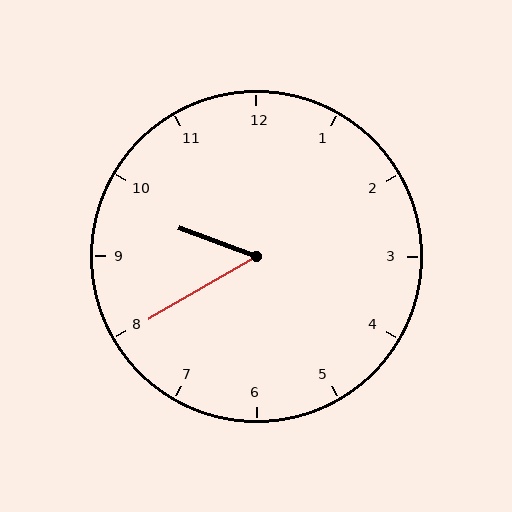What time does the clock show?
9:40.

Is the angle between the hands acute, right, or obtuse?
It is acute.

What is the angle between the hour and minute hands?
Approximately 50 degrees.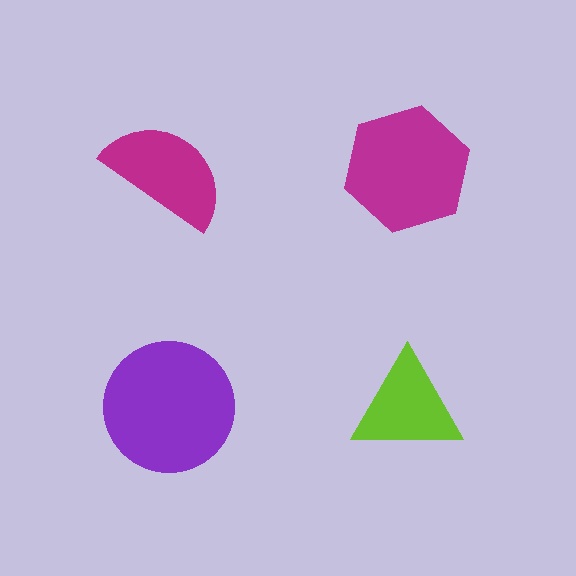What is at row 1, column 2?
A magenta hexagon.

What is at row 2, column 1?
A purple circle.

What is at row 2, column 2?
A lime triangle.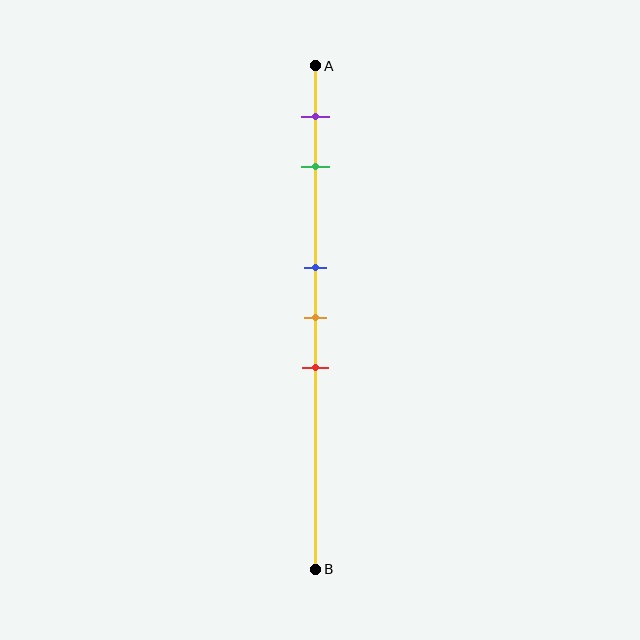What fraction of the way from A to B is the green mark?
The green mark is approximately 20% (0.2) of the way from A to B.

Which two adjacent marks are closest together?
The blue and orange marks are the closest adjacent pair.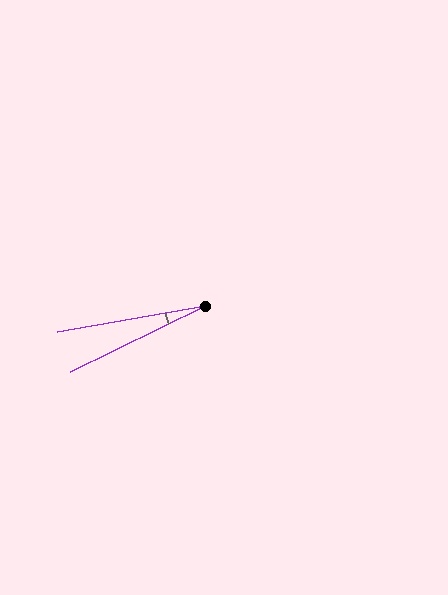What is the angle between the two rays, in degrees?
Approximately 16 degrees.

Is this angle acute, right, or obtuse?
It is acute.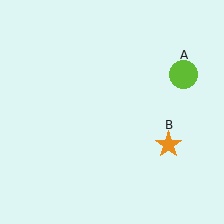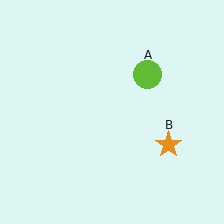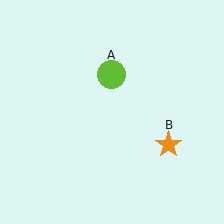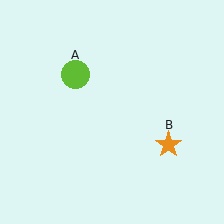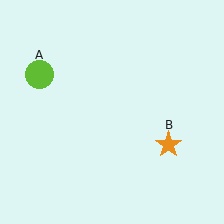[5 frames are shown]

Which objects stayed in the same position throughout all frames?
Orange star (object B) remained stationary.